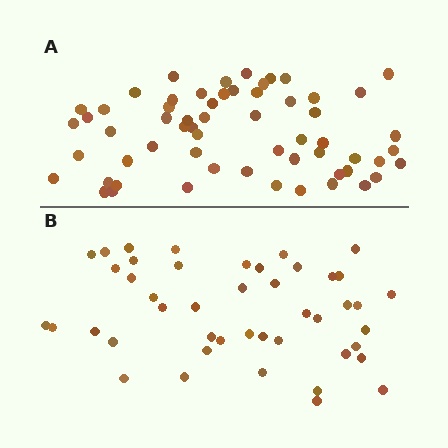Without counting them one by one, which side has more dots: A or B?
Region A (the top region) has more dots.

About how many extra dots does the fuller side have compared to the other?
Region A has approximately 15 more dots than region B.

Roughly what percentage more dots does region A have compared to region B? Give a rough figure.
About 35% more.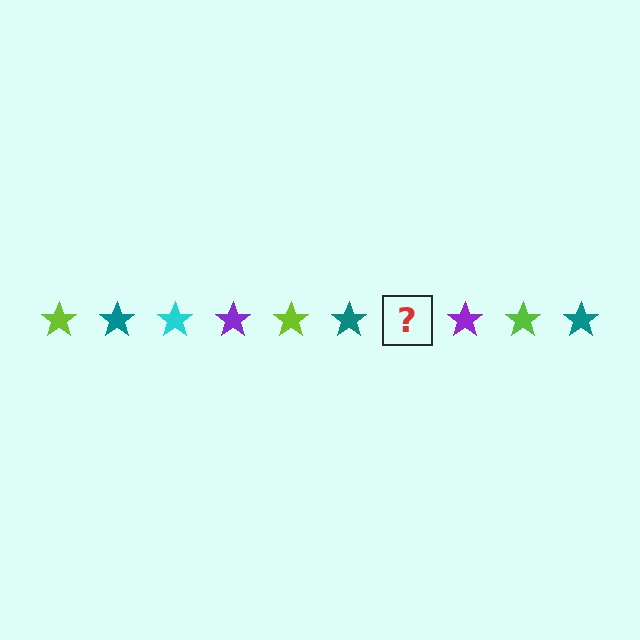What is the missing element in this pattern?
The missing element is a cyan star.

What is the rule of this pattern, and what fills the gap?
The rule is that the pattern cycles through lime, teal, cyan, purple stars. The gap should be filled with a cyan star.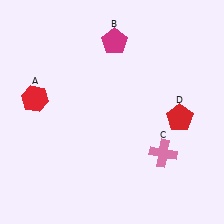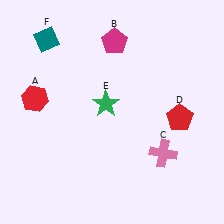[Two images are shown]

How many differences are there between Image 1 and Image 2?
There are 2 differences between the two images.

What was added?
A green star (E), a teal diamond (F) were added in Image 2.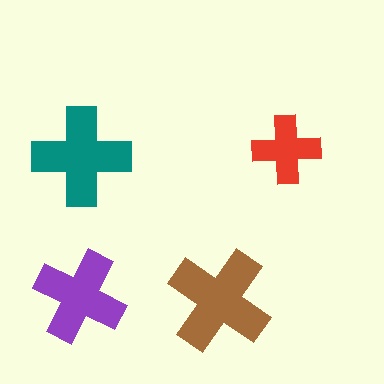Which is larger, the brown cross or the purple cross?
The brown one.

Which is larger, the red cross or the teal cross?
The teal one.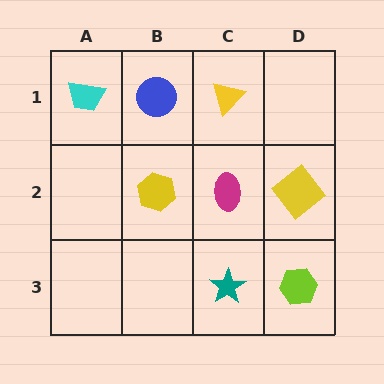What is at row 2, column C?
A magenta ellipse.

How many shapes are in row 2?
3 shapes.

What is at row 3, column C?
A teal star.